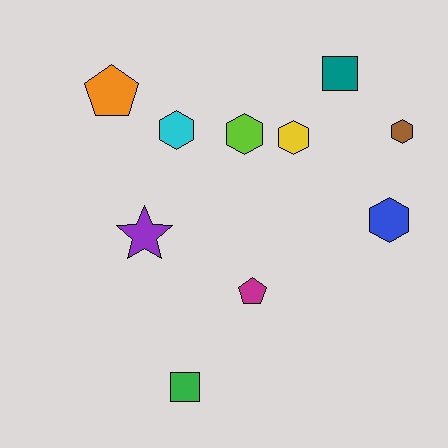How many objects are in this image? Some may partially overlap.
There are 10 objects.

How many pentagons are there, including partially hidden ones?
There are 2 pentagons.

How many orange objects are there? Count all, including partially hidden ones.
There is 1 orange object.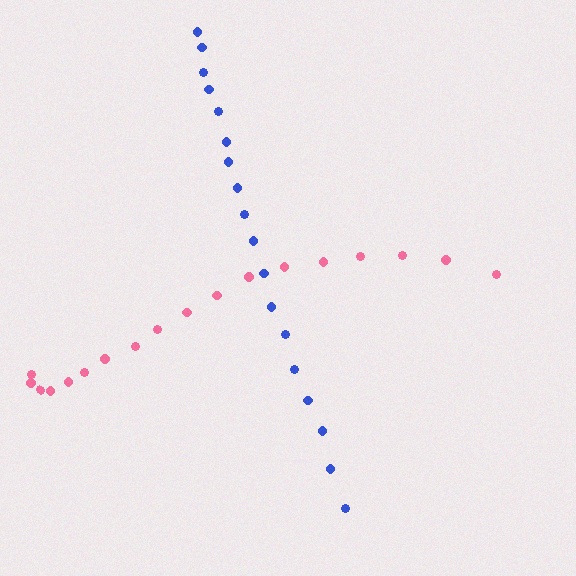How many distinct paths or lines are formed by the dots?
There are 2 distinct paths.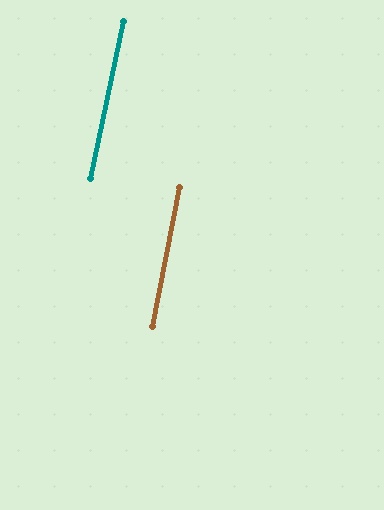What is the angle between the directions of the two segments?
Approximately 0 degrees.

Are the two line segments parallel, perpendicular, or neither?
Parallel — their directions differ by only 0.5°.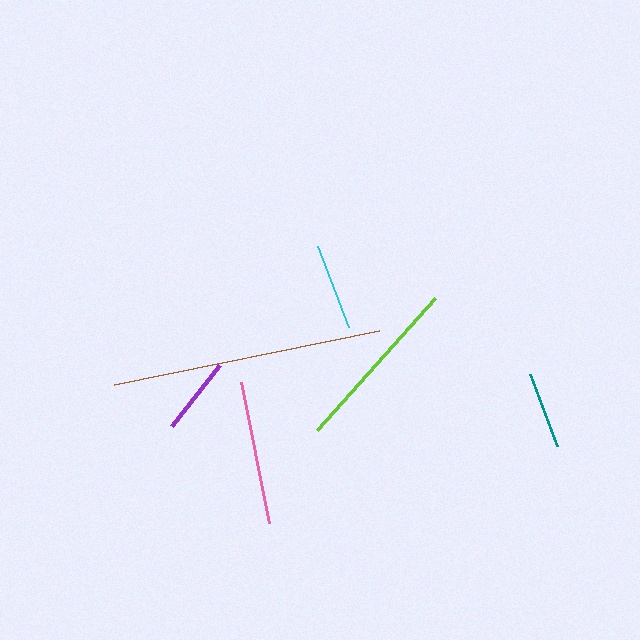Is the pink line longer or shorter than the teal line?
The pink line is longer than the teal line.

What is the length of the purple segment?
The purple segment is approximately 78 pixels long.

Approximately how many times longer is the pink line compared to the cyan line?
The pink line is approximately 1.7 times the length of the cyan line.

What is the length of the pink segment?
The pink segment is approximately 143 pixels long.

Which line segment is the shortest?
The teal line is the shortest at approximately 77 pixels.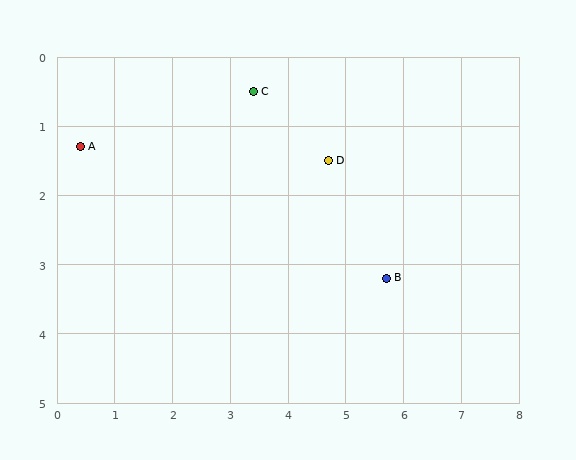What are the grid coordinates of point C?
Point C is at approximately (3.4, 0.5).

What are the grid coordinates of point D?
Point D is at approximately (4.7, 1.5).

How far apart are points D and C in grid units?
Points D and C are about 1.6 grid units apart.